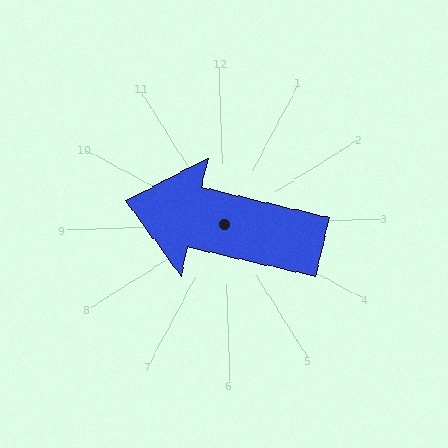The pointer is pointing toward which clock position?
Roughly 10 o'clock.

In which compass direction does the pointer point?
West.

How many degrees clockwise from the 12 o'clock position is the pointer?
Approximately 285 degrees.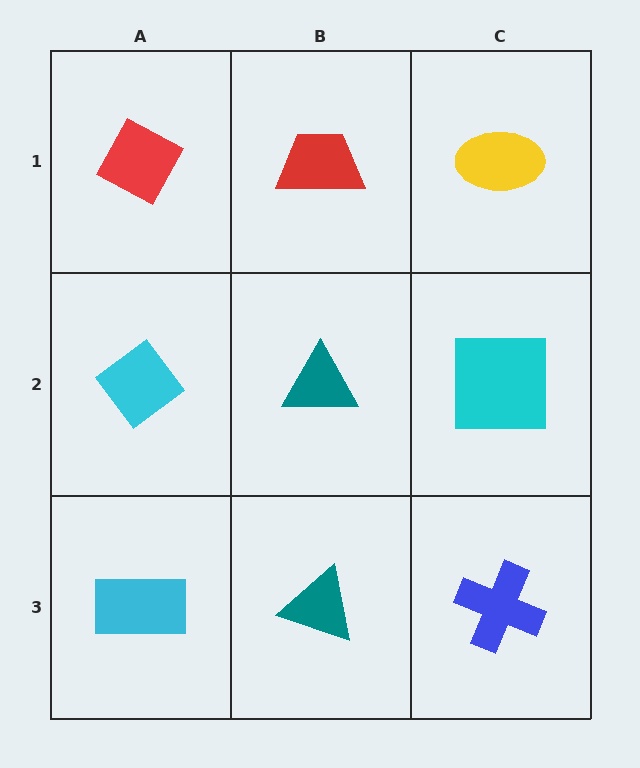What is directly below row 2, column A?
A cyan rectangle.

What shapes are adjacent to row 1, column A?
A cyan diamond (row 2, column A), a red trapezoid (row 1, column B).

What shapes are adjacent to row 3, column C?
A cyan square (row 2, column C), a teal triangle (row 3, column B).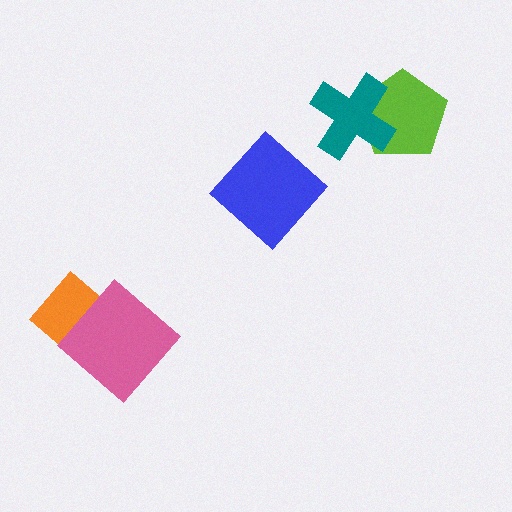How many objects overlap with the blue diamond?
0 objects overlap with the blue diamond.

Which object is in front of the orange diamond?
The pink diamond is in front of the orange diamond.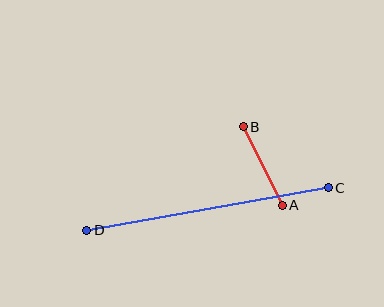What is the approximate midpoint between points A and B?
The midpoint is at approximately (263, 166) pixels.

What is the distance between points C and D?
The distance is approximately 245 pixels.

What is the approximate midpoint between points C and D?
The midpoint is at approximately (208, 209) pixels.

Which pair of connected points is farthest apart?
Points C and D are farthest apart.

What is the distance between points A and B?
The distance is approximately 88 pixels.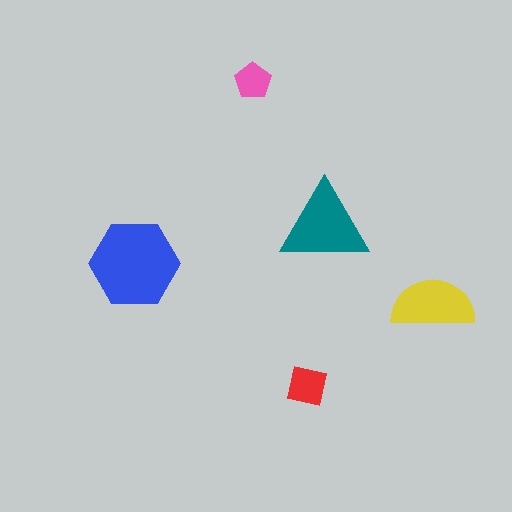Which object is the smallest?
The pink pentagon.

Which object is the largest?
The blue hexagon.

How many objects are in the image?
There are 5 objects in the image.